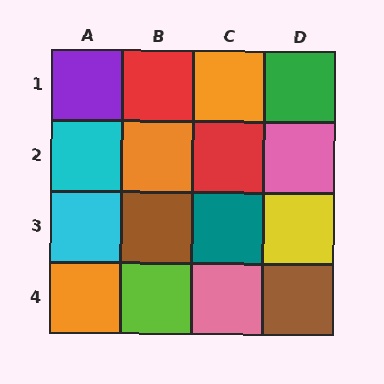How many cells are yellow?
1 cell is yellow.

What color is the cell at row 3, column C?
Teal.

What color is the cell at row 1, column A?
Purple.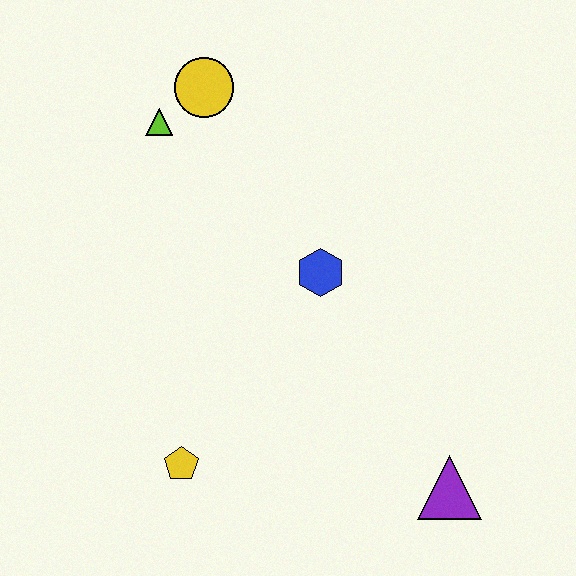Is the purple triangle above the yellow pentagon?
No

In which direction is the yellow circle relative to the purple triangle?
The yellow circle is above the purple triangle.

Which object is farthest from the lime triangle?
The purple triangle is farthest from the lime triangle.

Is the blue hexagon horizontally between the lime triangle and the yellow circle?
No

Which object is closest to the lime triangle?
The yellow circle is closest to the lime triangle.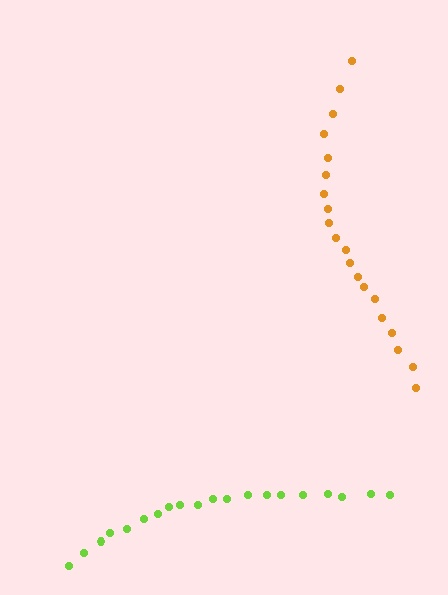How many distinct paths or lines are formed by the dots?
There are 2 distinct paths.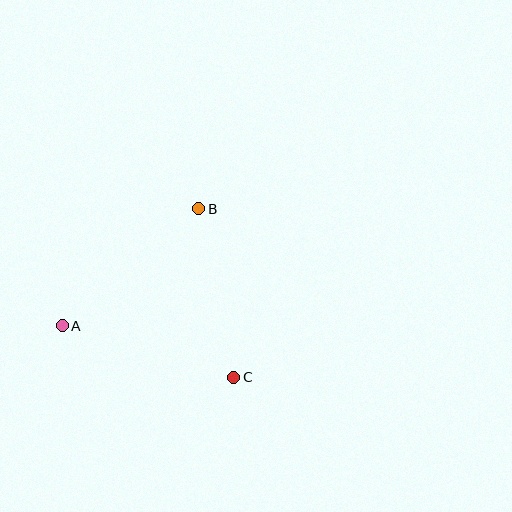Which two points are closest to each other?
Points B and C are closest to each other.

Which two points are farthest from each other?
Points A and B are farthest from each other.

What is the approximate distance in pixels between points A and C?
The distance between A and C is approximately 179 pixels.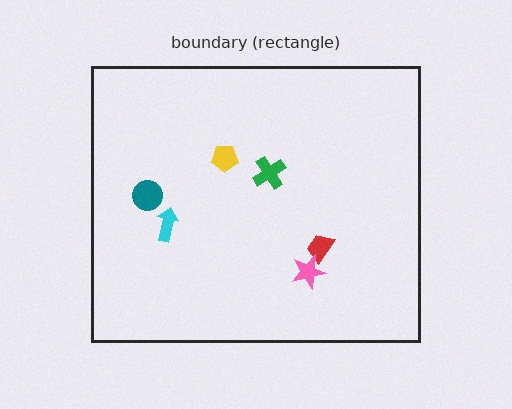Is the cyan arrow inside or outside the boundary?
Inside.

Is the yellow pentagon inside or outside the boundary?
Inside.